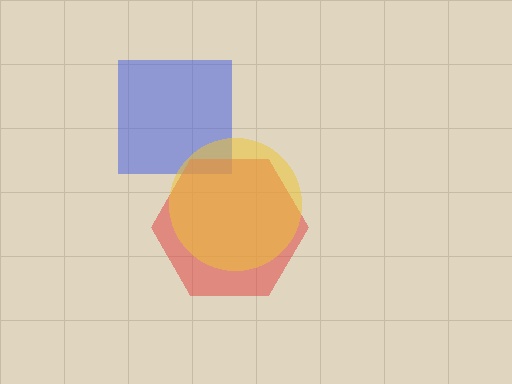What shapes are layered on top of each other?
The layered shapes are: a blue square, a red hexagon, a yellow circle.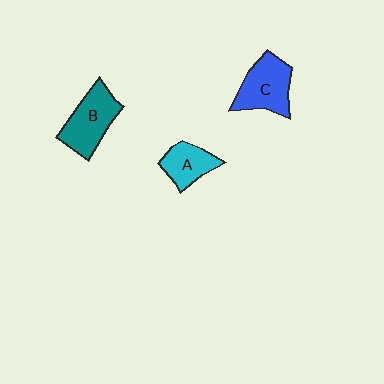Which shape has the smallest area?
Shape A (cyan).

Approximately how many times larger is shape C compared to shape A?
Approximately 1.4 times.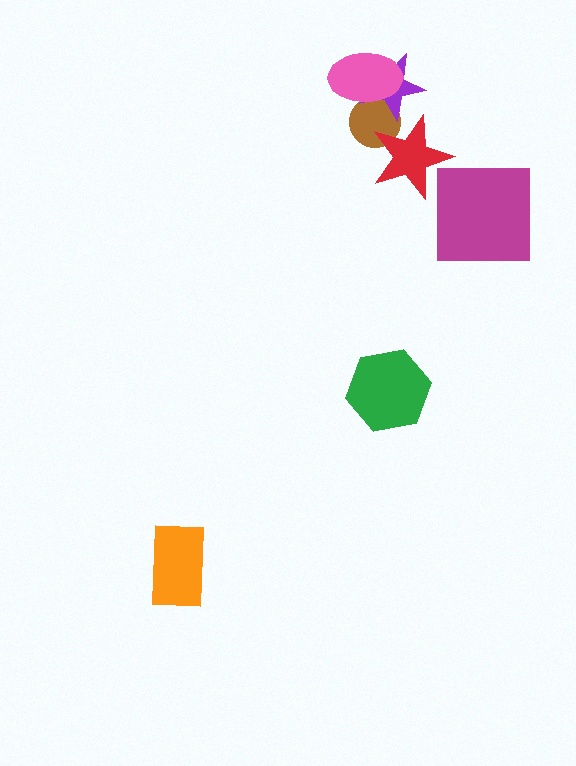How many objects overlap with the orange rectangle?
0 objects overlap with the orange rectangle.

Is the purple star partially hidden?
Yes, it is partially covered by another shape.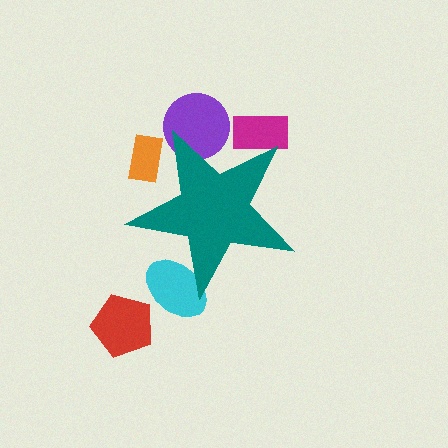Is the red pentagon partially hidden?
No, the red pentagon is fully visible.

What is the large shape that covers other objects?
A teal star.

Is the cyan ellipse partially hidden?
Yes, the cyan ellipse is partially hidden behind the teal star.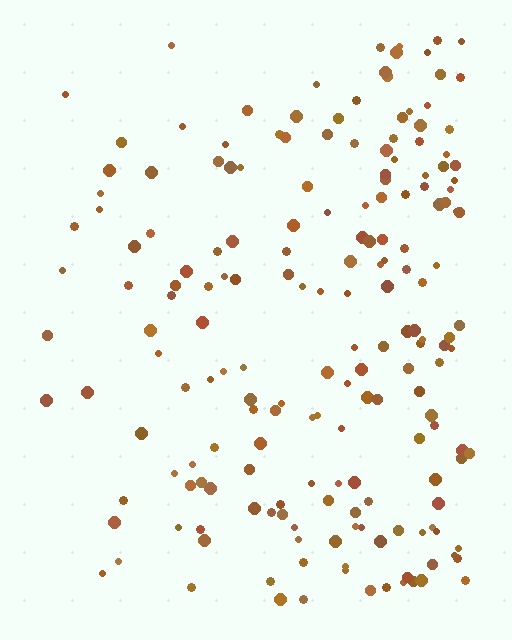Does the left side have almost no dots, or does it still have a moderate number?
Still a moderate number, just noticeably fewer than the right.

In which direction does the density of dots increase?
From left to right, with the right side densest.